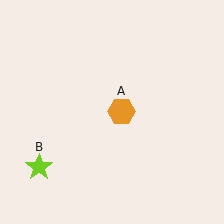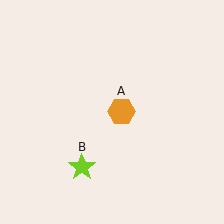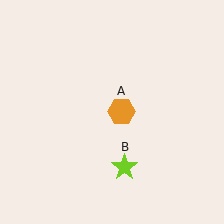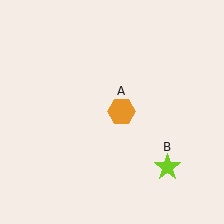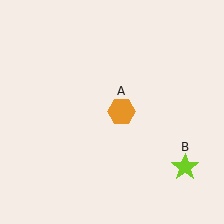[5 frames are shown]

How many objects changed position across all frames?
1 object changed position: lime star (object B).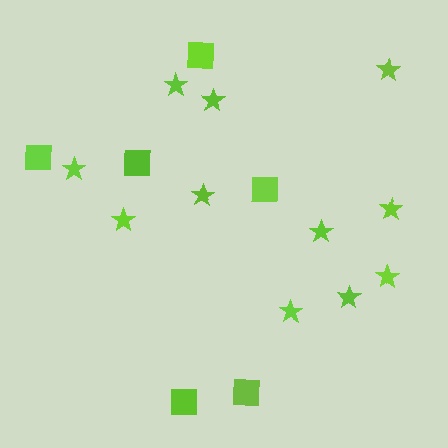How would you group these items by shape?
There are 2 groups: one group of squares (6) and one group of stars (11).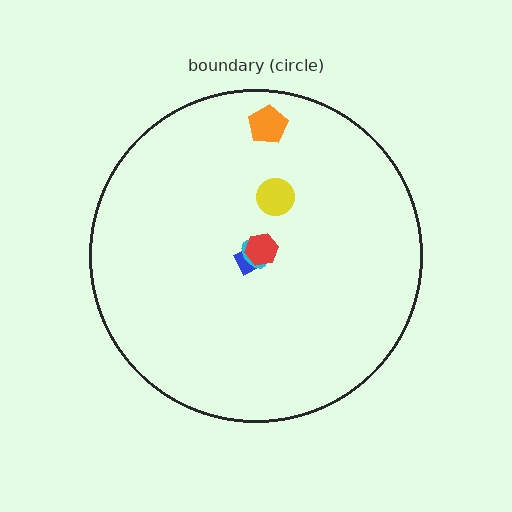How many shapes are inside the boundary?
5 inside, 0 outside.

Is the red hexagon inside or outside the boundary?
Inside.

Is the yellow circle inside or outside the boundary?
Inside.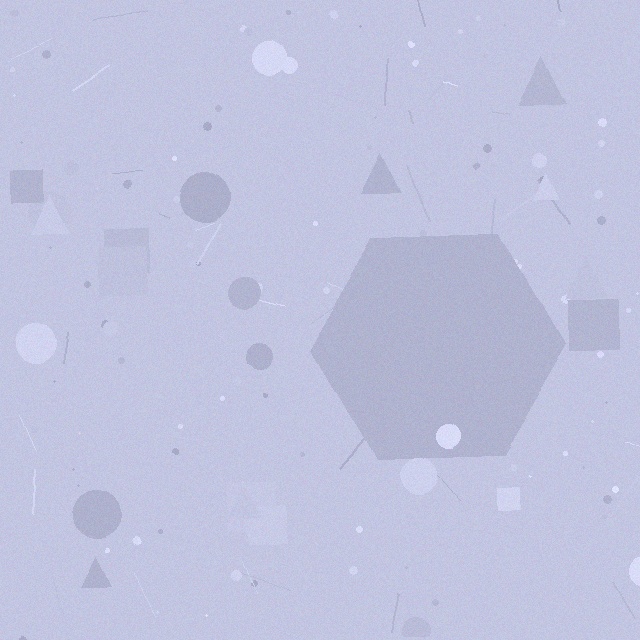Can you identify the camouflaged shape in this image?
The camouflaged shape is a hexagon.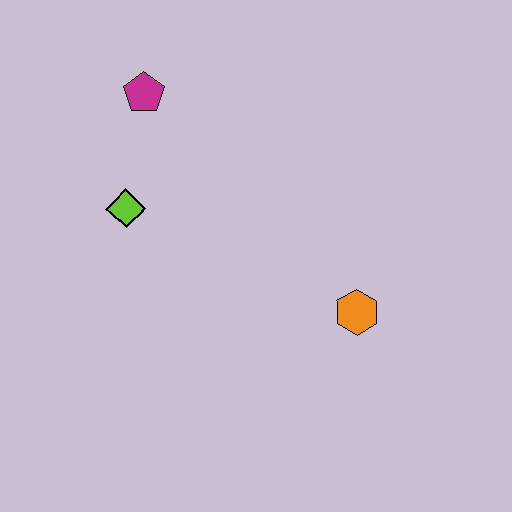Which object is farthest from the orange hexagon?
The magenta pentagon is farthest from the orange hexagon.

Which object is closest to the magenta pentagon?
The lime diamond is closest to the magenta pentagon.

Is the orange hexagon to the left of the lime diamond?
No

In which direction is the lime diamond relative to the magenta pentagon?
The lime diamond is below the magenta pentagon.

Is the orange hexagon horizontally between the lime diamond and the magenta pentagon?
No